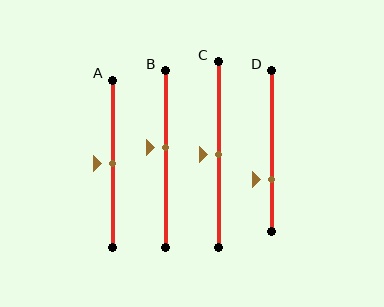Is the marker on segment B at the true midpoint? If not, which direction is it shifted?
No, the marker on segment B is shifted upward by about 6% of the segment length.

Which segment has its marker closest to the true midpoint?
Segment A has its marker closest to the true midpoint.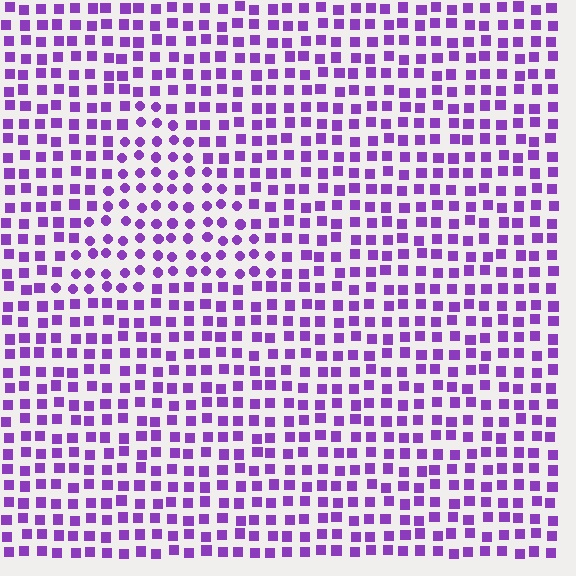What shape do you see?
I see a triangle.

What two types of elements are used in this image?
The image uses circles inside the triangle region and squares outside it.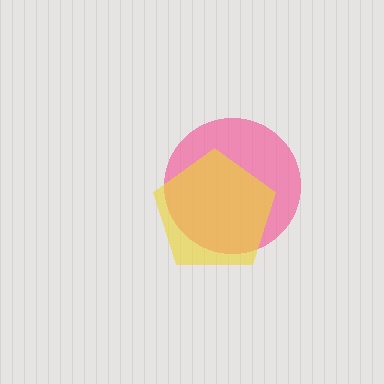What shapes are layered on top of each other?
The layered shapes are: a pink circle, a yellow pentagon.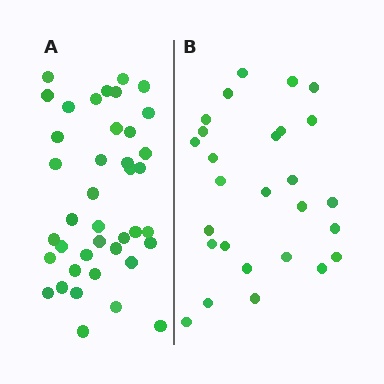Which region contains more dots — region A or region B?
Region A (the left region) has more dots.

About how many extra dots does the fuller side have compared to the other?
Region A has approximately 15 more dots than region B.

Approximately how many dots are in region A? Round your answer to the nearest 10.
About 40 dots.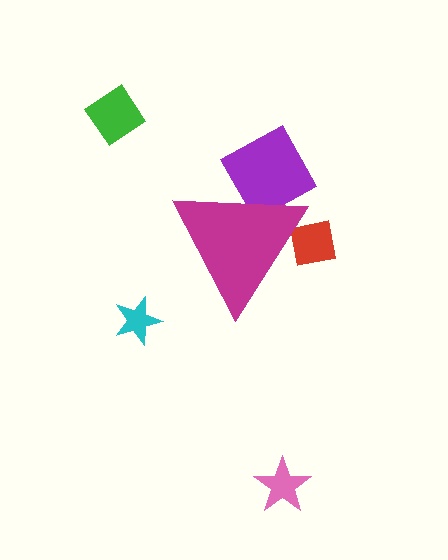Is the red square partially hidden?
Yes, the red square is partially hidden behind the magenta triangle.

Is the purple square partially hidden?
Yes, the purple square is partially hidden behind the magenta triangle.